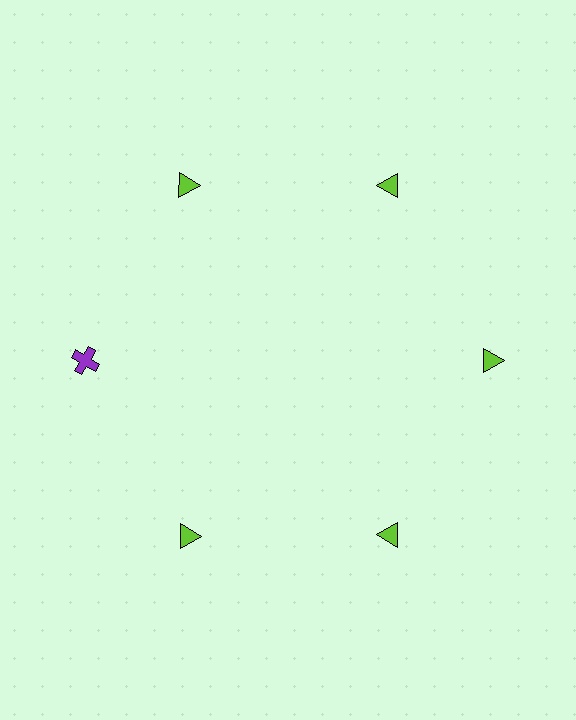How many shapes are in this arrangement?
There are 6 shapes arranged in a ring pattern.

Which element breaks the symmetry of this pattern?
The purple cross at roughly the 9 o'clock position breaks the symmetry. All other shapes are lime triangles.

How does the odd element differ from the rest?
It differs in both color (purple instead of lime) and shape (cross instead of triangle).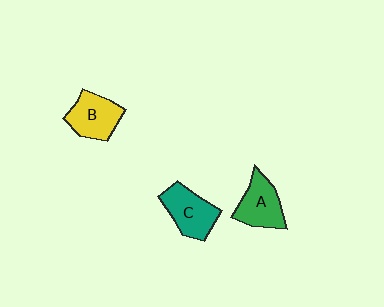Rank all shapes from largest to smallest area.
From largest to smallest: C (teal), B (yellow), A (green).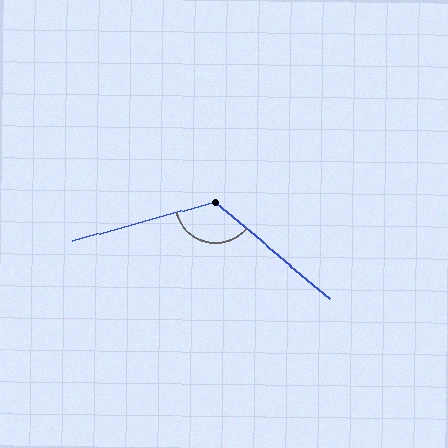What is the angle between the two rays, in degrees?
Approximately 125 degrees.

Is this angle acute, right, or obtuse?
It is obtuse.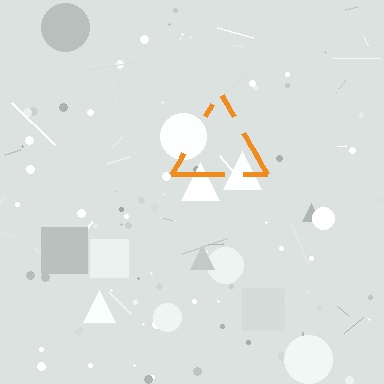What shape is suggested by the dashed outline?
The dashed outline suggests a triangle.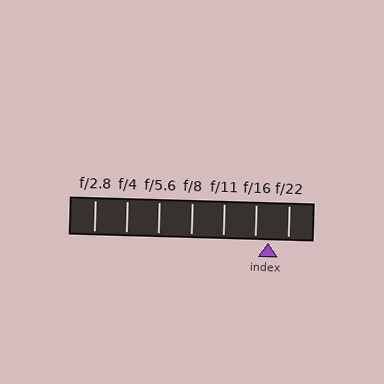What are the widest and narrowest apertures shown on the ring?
The widest aperture shown is f/2.8 and the narrowest is f/22.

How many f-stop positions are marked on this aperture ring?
There are 7 f-stop positions marked.